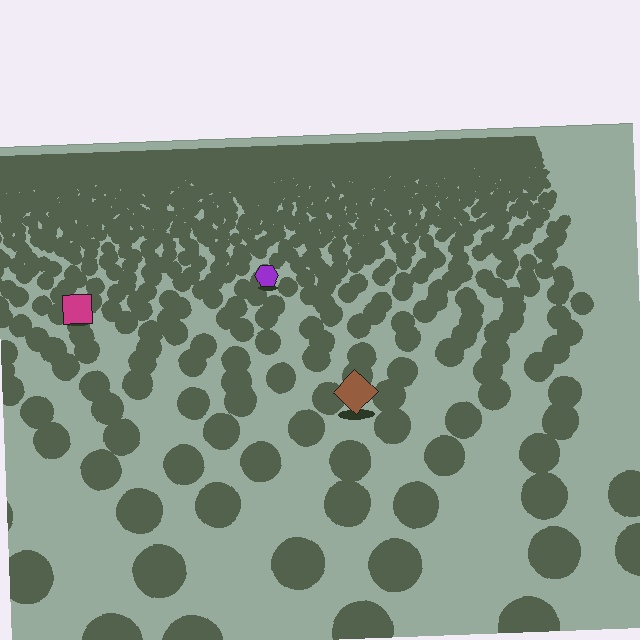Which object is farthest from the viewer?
The purple hexagon is farthest from the viewer. It appears smaller and the ground texture around it is denser.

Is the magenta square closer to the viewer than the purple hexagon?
Yes. The magenta square is closer — you can tell from the texture gradient: the ground texture is coarser near it.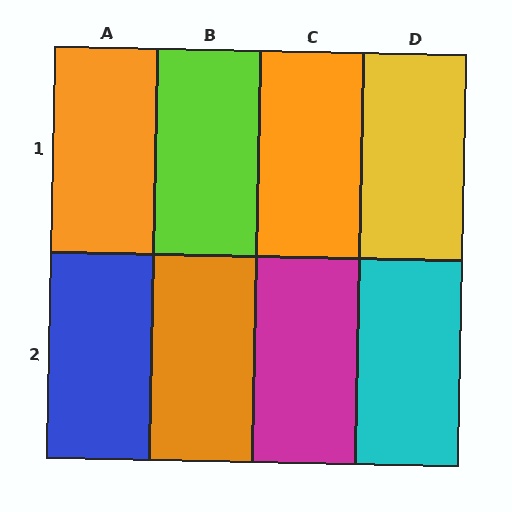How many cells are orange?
3 cells are orange.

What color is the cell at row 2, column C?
Magenta.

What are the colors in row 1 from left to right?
Orange, lime, orange, yellow.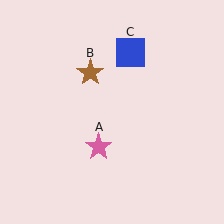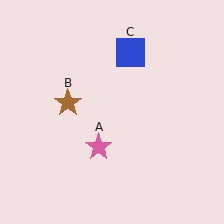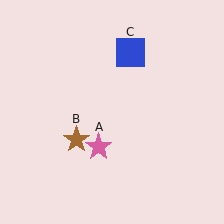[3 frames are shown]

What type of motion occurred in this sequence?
The brown star (object B) rotated counterclockwise around the center of the scene.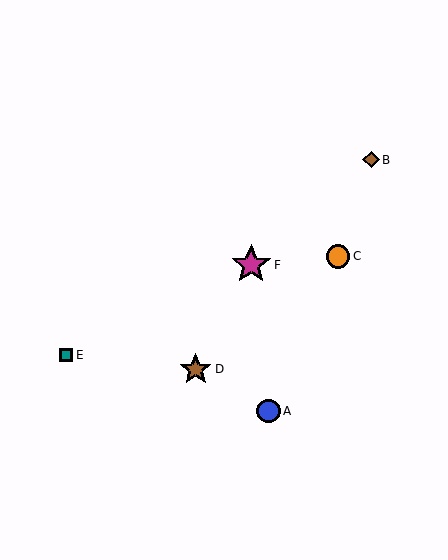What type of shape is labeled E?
Shape E is a teal square.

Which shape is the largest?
The magenta star (labeled F) is the largest.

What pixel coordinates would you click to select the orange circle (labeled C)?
Click at (338, 256) to select the orange circle C.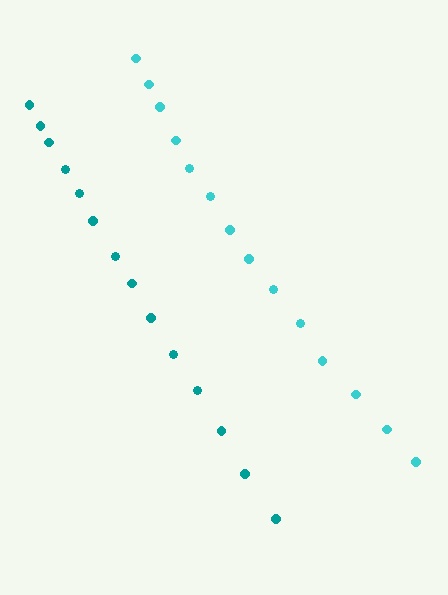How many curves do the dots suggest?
There are 2 distinct paths.